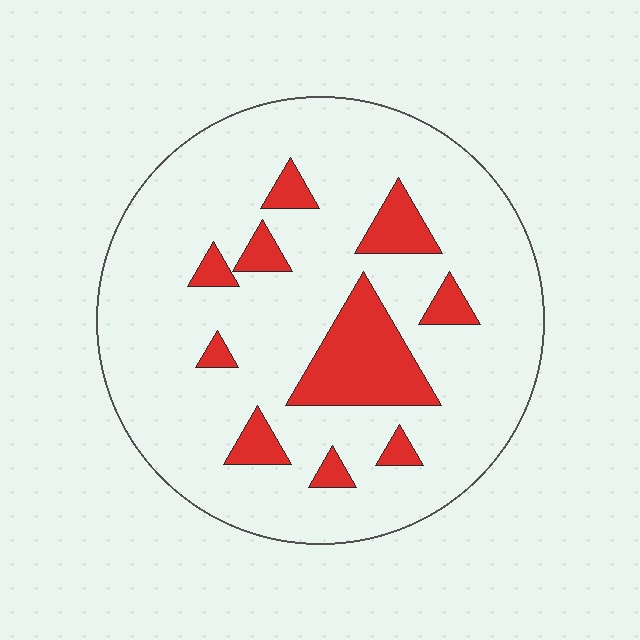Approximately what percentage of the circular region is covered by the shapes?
Approximately 15%.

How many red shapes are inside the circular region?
10.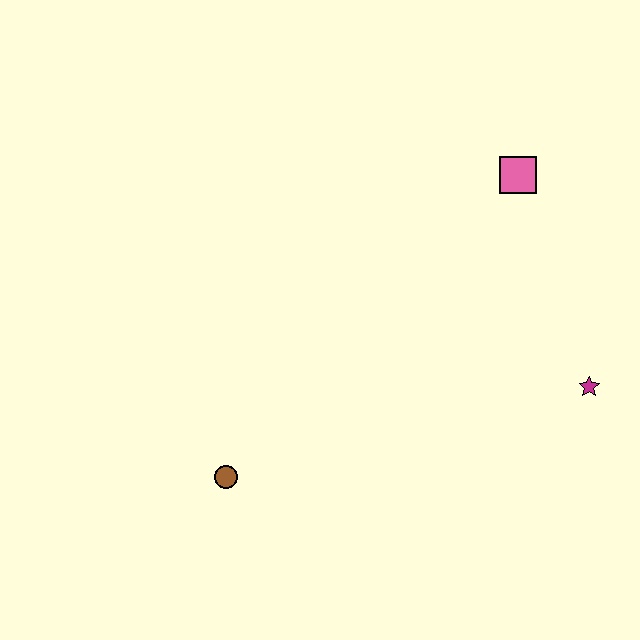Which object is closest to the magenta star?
The pink square is closest to the magenta star.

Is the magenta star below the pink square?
Yes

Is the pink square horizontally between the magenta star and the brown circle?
Yes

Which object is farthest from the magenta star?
The brown circle is farthest from the magenta star.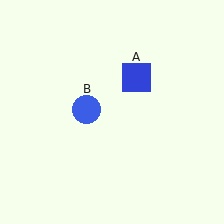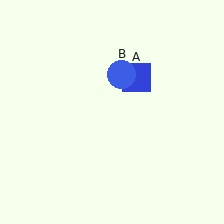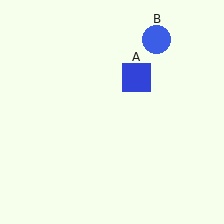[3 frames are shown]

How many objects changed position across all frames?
1 object changed position: blue circle (object B).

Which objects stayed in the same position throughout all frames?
Blue square (object A) remained stationary.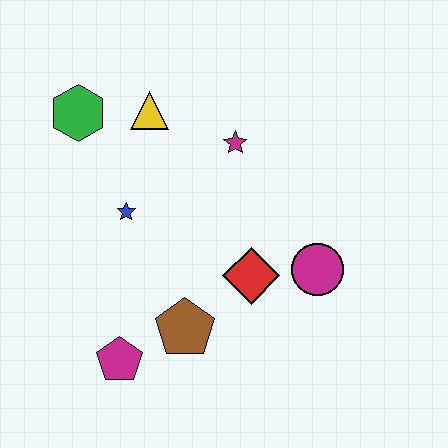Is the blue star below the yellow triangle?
Yes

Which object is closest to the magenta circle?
The red diamond is closest to the magenta circle.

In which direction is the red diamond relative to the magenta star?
The red diamond is below the magenta star.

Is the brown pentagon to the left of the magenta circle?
Yes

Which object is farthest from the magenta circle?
The green hexagon is farthest from the magenta circle.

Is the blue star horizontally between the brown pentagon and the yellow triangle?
No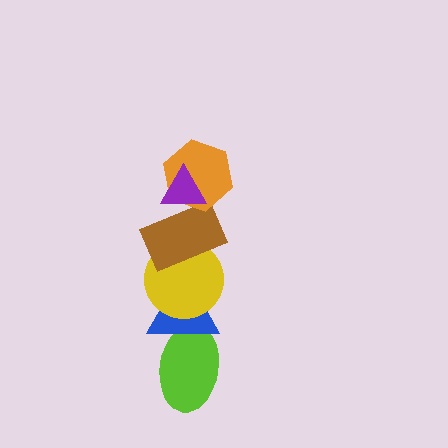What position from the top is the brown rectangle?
The brown rectangle is 3rd from the top.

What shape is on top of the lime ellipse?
The blue triangle is on top of the lime ellipse.